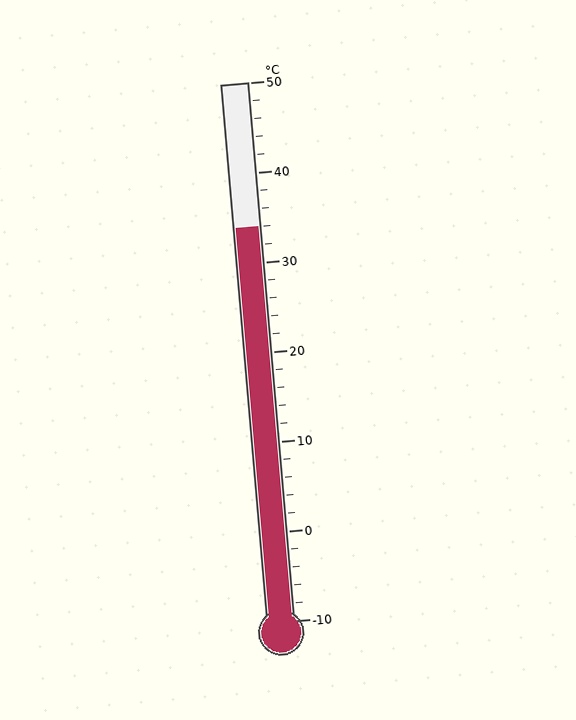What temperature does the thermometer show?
The thermometer shows approximately 34°C.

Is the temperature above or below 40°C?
The temperature is below 40°C.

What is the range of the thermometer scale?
The thermometer scale ranges from -10°C to 50°C.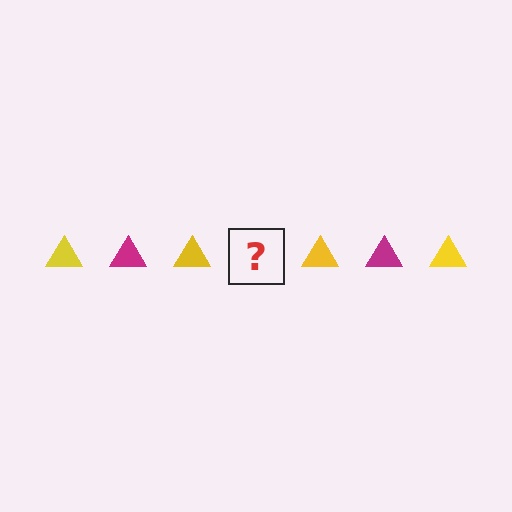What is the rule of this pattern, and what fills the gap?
The rule is that the pattern cycles through yellow, magenta triangles. The gap should be filled with a magenta triangle.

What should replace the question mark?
The question mark should be replaced with a magenta triangle.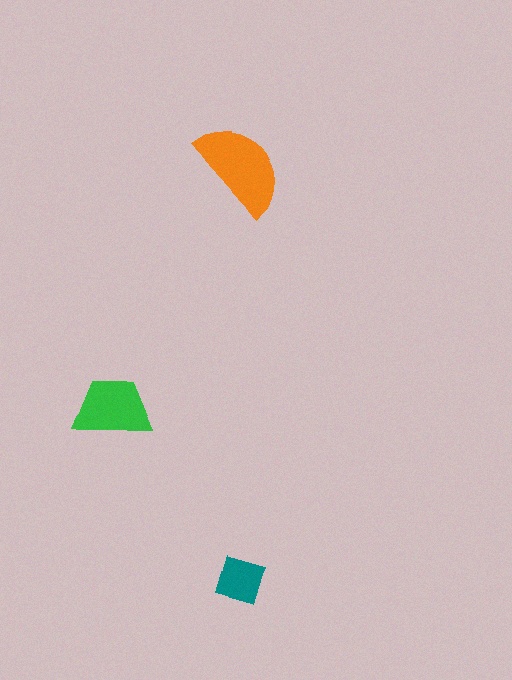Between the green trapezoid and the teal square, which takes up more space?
The green trapezoid.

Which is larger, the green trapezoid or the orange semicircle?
The orange semicircle.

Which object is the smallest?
The teal square.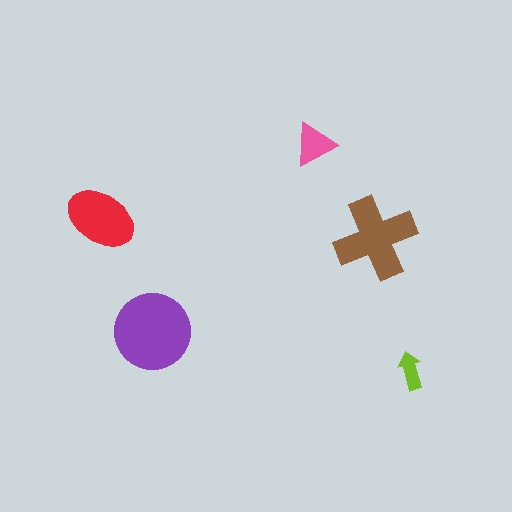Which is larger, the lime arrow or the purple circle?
The purple circle.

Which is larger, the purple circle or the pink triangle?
The purple circle.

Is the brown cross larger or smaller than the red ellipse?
Larger.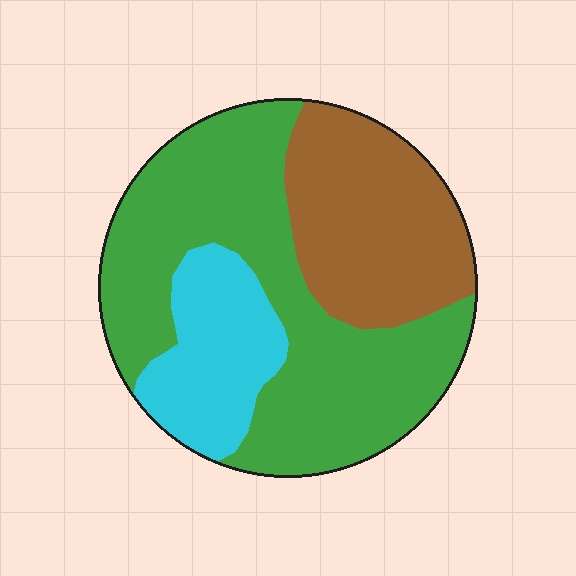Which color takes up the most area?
Green, at roughly 55%.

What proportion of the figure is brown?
Brown covers about 30% of the figure.